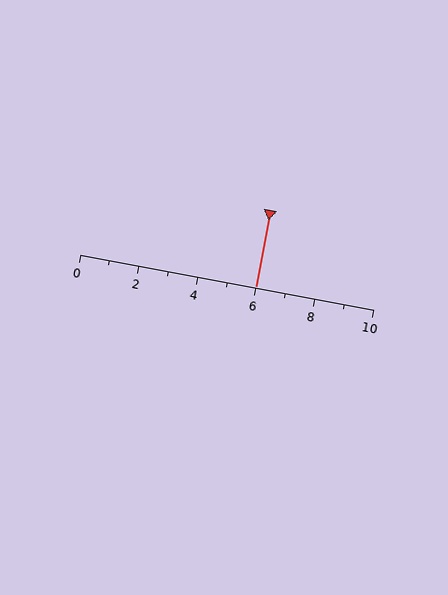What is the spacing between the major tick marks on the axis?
The major ticks are spaced 2 apart.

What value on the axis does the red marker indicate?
The marker indicates approximately 6.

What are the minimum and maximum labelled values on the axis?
The axis runs from 0 to 10.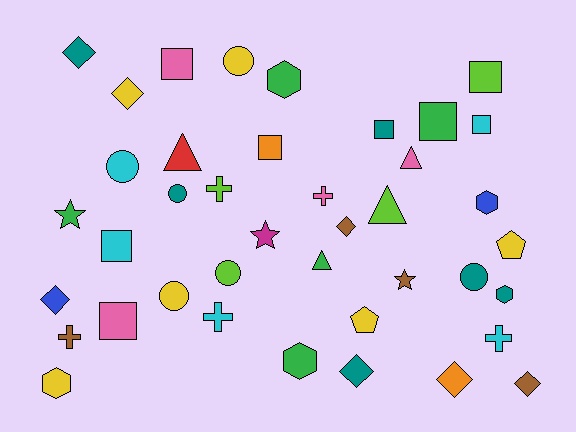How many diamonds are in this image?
There are 7 diamonds.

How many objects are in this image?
There are 40 objects.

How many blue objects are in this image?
There are 2 blue objects.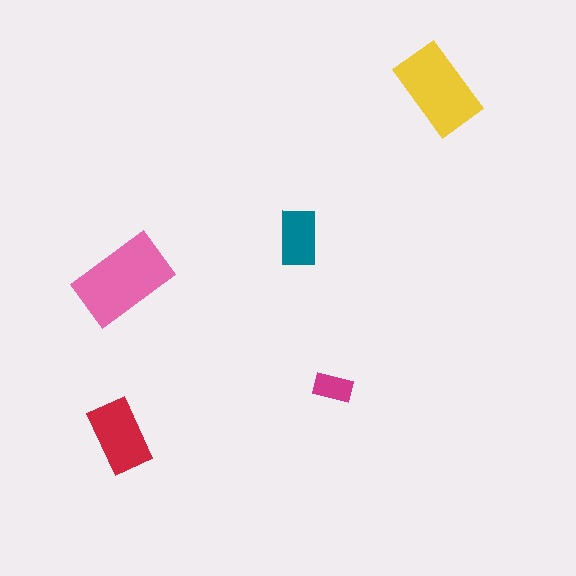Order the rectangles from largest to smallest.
the pink one, the yellow one, the red one, the teal one, the magenta one.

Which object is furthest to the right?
The yellow rectangle is rightmost.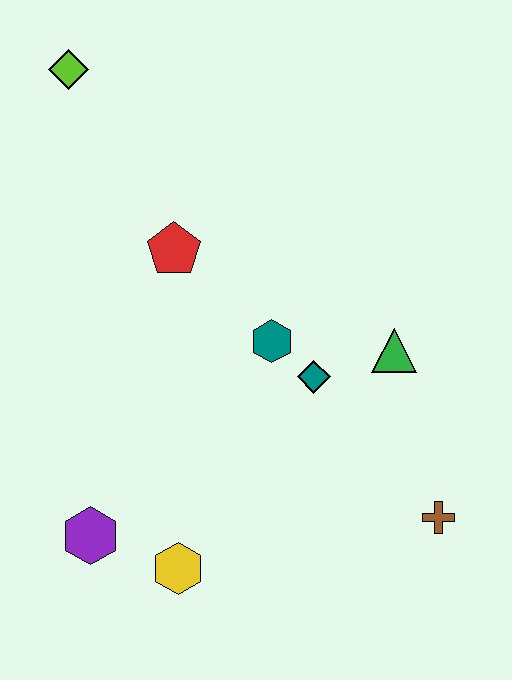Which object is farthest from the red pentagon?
The brown cross is farthest from the red pentagon.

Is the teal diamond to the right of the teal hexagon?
Yes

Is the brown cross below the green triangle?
Yes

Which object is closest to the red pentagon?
The teal hexagon is closest to the red pentagon.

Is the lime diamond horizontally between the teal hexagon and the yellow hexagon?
No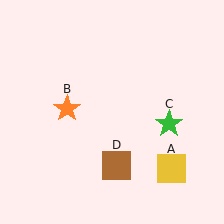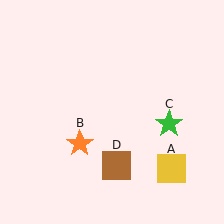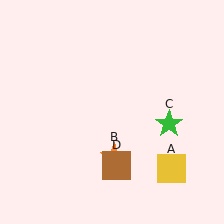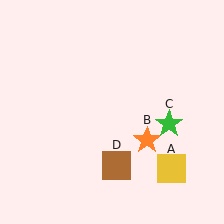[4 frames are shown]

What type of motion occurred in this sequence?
The orange star (object B) rotated counterclockwise around the center of the scene.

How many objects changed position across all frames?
1 object changed position: orange star (object B).